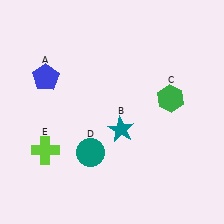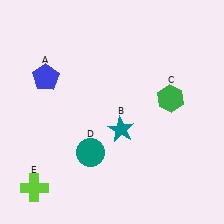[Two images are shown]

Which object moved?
The lime cross (E) moved down.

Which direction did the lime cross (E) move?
The lime cross (E) moved down.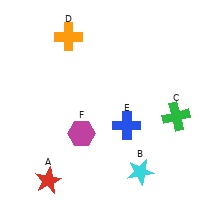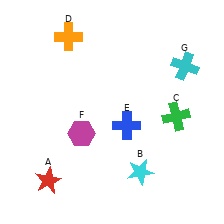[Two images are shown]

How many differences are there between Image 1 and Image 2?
There is 1 difference between the two images.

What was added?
A cyan cross (G) was added in Image 2.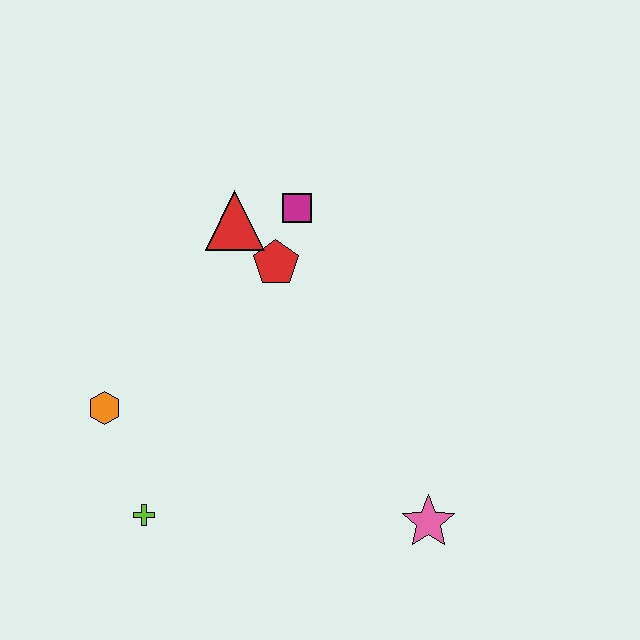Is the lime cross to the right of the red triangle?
No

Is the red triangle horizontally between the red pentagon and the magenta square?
No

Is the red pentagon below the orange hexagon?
No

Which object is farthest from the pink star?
The red triangle is farthest from the pink star.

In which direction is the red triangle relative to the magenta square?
The red triangle is to the left of the magenta square.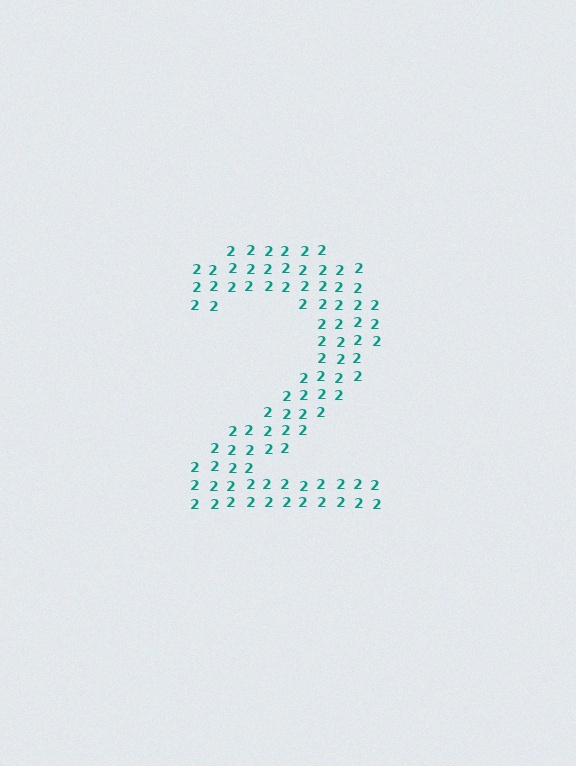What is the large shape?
The large shape is the digit 2.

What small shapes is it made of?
It is made of small digit 2's.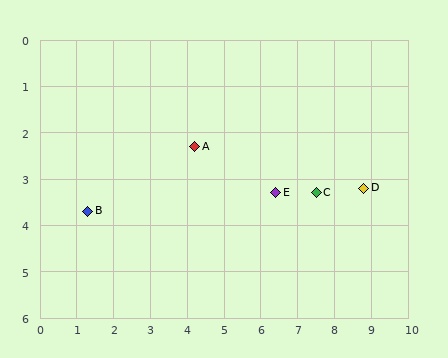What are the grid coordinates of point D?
Point D is at approximately (8.8, 3.2).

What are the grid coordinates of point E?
Point E is at approximately (6.4, 3.3).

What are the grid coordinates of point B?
Point B is at approximately (1.3, 3.7).